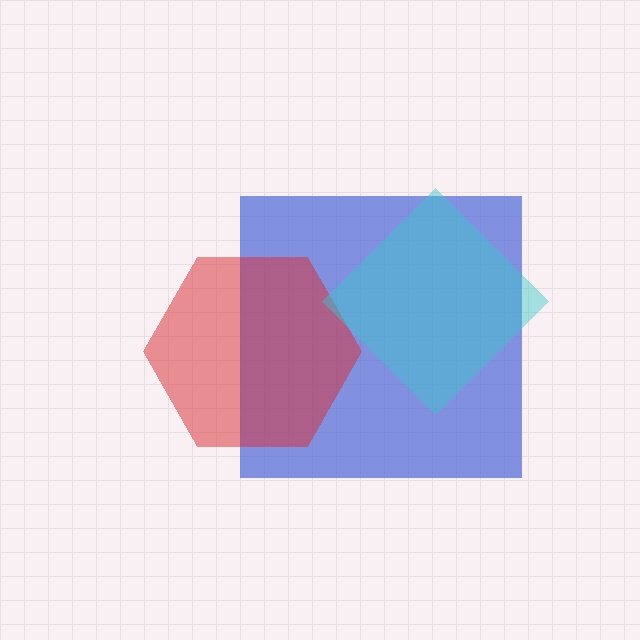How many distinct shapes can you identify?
There are 3 distinct shapes: a blue square, a red hexagon, a cyan diamond.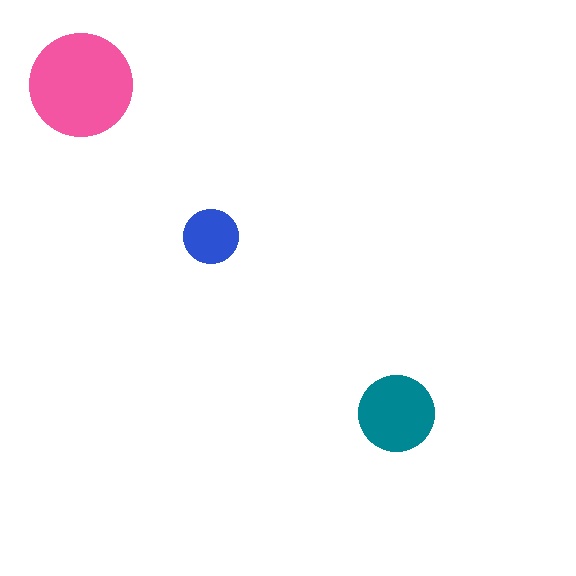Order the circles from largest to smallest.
the pink one, the teal one, the blue one.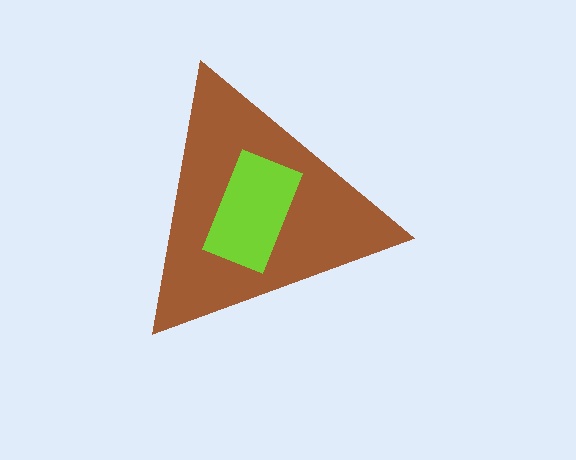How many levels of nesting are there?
2.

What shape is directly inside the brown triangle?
The lime rectangle.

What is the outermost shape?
The brown triangle.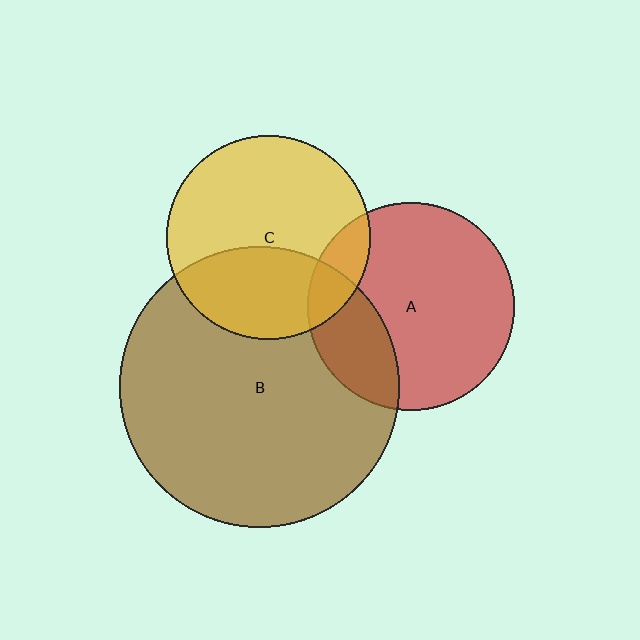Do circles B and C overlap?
Yes.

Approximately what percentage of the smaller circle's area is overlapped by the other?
Approximately 35%.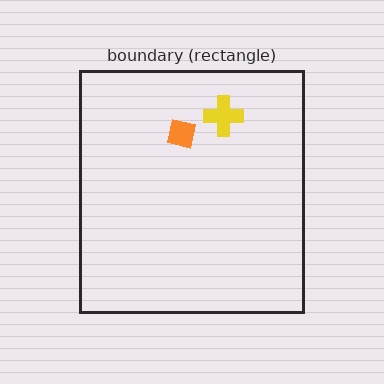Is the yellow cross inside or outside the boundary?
Inside.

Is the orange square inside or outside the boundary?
Inside.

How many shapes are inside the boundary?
2 inside, 0 outside.